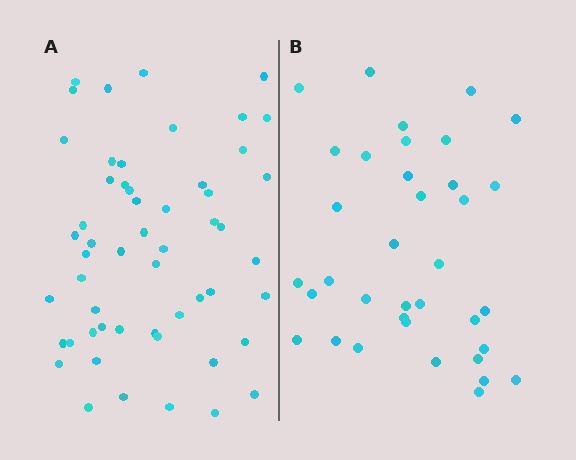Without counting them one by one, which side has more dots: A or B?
Region A (the left region) has more dots.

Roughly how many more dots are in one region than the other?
Region A has approximately 20 more dots than region B.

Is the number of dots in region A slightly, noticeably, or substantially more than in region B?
Region A has substantially more. The ratio is roughly 1.5 to 1.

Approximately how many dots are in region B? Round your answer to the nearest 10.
About 40 dots. (The exact count is 36, which rounds to 40.)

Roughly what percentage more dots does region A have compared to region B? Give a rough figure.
About 50% more.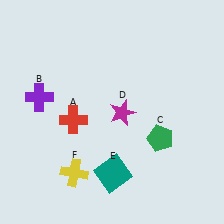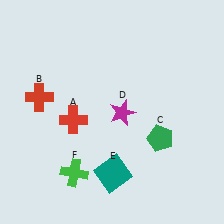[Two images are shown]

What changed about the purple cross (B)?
In Image 1, B is purple. In Image 2, it changed to red.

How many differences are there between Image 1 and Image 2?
There are 2 differences between the two images.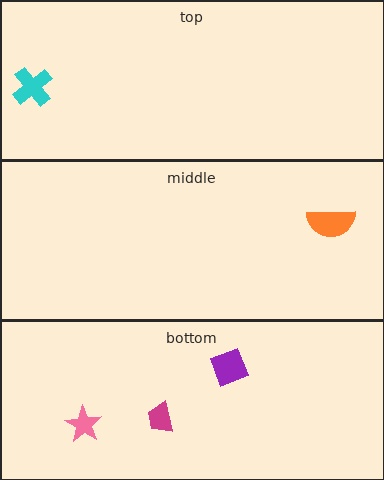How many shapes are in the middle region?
1.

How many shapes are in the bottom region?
3.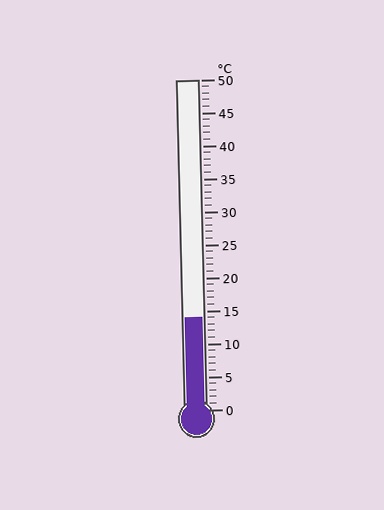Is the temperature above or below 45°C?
The temperature is below 45°C.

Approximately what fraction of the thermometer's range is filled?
The thermometer is filled to approximately 30% of its range.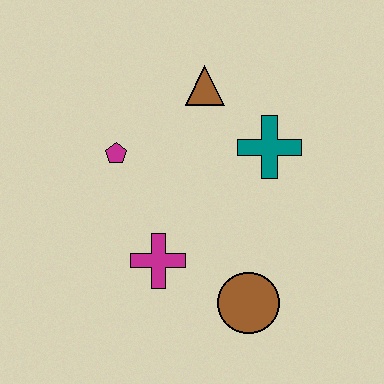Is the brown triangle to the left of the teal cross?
Yes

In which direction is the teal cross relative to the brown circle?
The teal cross is above the brown circle.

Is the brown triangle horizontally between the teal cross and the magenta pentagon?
Yes